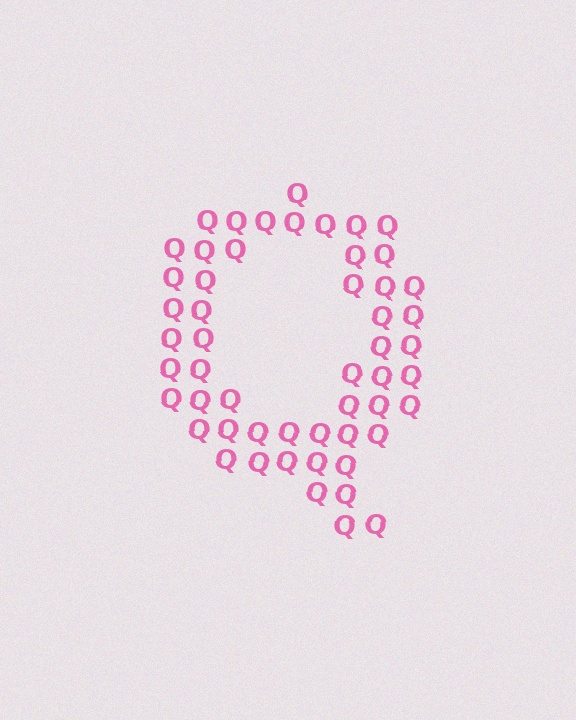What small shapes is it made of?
It is made of small letter Q's.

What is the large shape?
The large shape is the letter Q.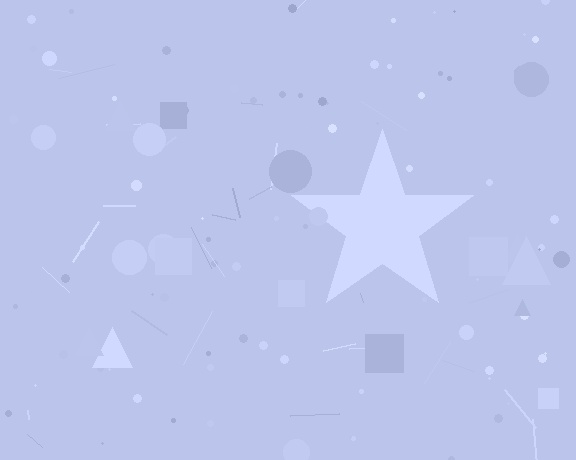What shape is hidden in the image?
A star is hidden in the image.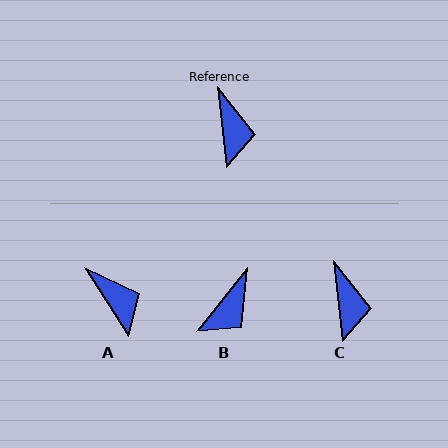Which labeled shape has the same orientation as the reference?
C.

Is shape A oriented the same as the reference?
No, it is off by about 26 degrees.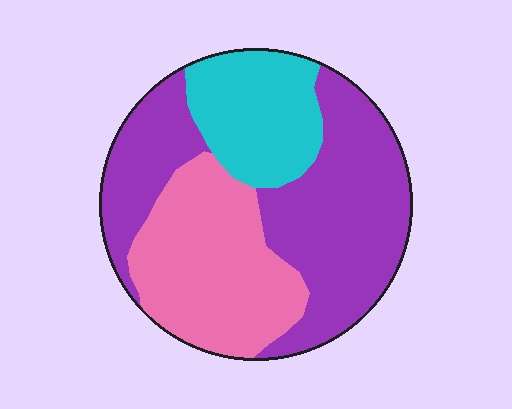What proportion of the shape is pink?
Pink takes up between a sixth and a third of the shape.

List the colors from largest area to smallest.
From largest to smallest: purple, pink, cyan.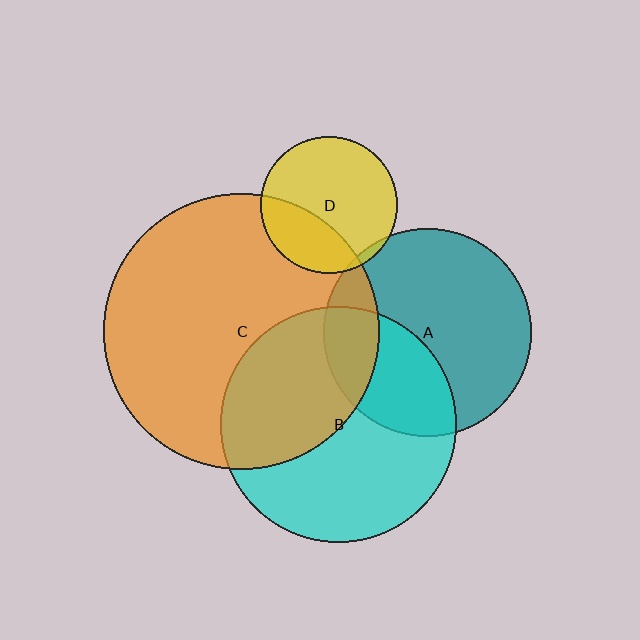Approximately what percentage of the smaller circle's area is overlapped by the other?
Approximately 35%.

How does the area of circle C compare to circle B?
Approximately 1.4 times.